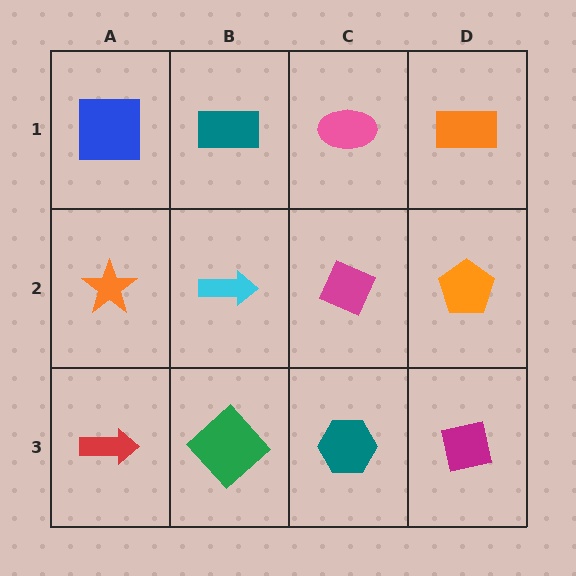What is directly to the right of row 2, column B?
A magenta diamond.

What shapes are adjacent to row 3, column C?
A magenta diamond (row 2, column C), a green diamond (row 3, column B), a magenta square (row 3, column D).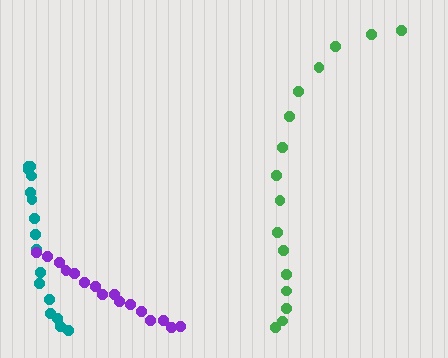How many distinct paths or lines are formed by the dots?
There are 3 distinct paths.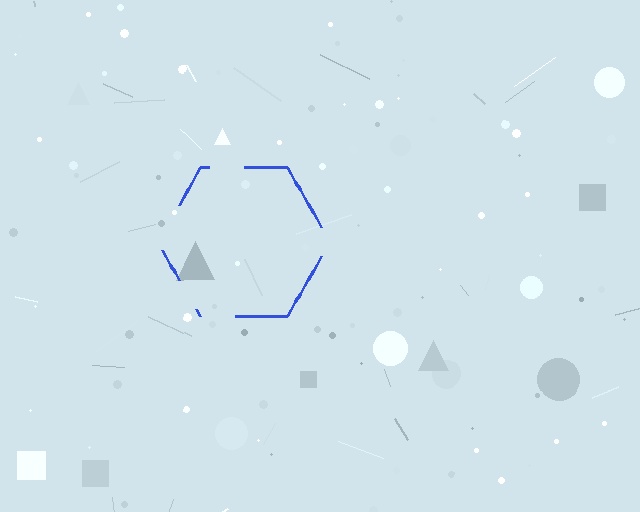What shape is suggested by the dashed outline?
The dashed outline suggests a hexagon.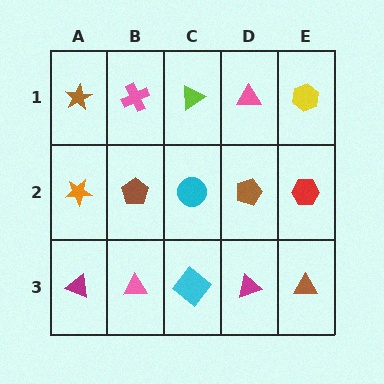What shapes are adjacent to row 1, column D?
A brown pentagon (row 2, column D), a lime triangle (row 1, column C), a yellow hexagon (row 1, column E).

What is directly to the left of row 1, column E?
A pink triangle.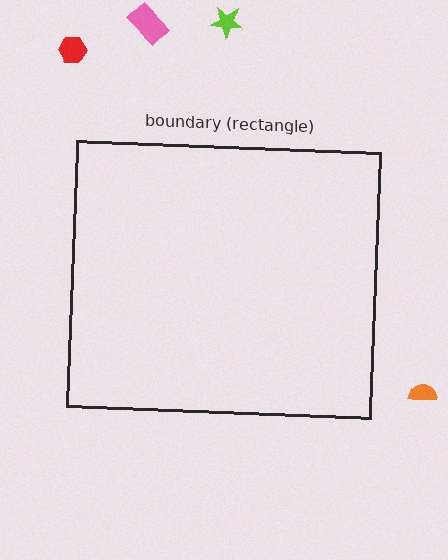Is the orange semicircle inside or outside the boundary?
Outside.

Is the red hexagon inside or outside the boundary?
Outside.